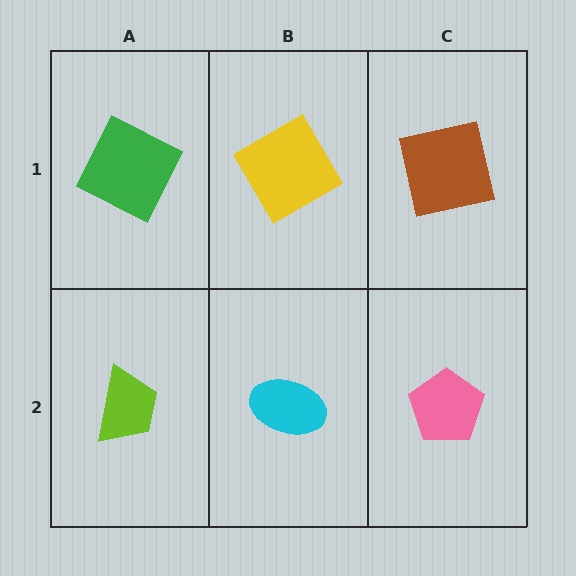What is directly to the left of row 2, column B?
A lime trapezoid.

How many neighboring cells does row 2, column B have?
3.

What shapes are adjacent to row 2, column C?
A brown square (row 1, column C), a cyan ellipse (row 2, column B).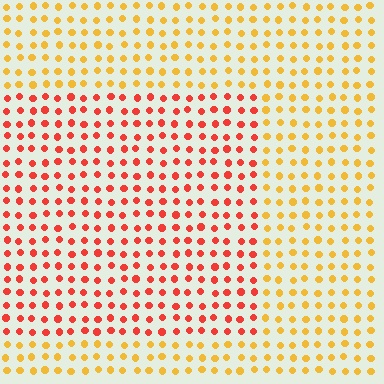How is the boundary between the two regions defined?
The boundary is defined purely by a slight shift in hue (about 41 degrees). Spacing, size, and orientation are identical on both sides.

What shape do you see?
I see a rectangle.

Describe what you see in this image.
The image is filled with small yellow elements in a uniform arrangement. A rectangle-shaped region is visible where the elements are tinted to a slightly different hue, forming a subtle color boundary.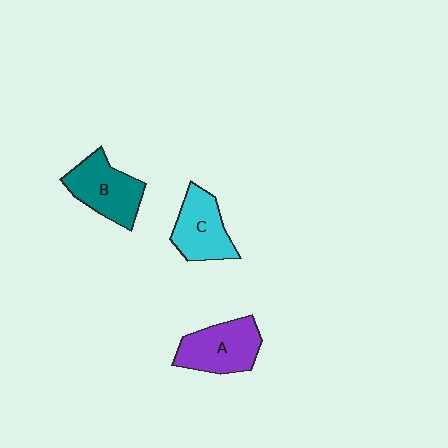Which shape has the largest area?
Shape B (teal).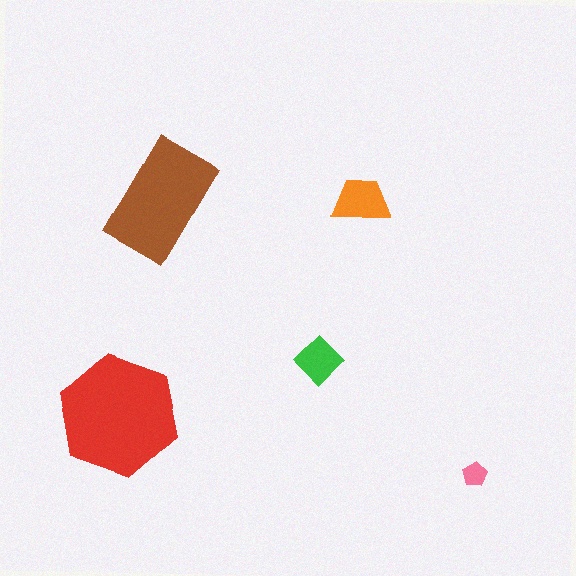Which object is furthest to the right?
The pink pentagon is rightmost.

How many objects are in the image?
There are 5 objects in the image.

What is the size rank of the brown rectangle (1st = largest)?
2nd.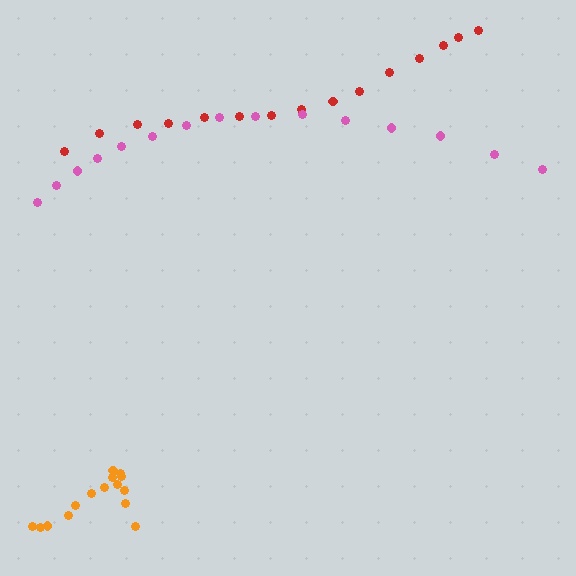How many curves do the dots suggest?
There are 3 distinct paths.